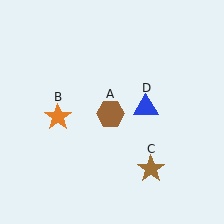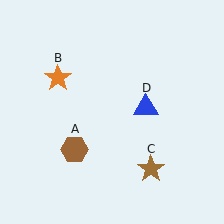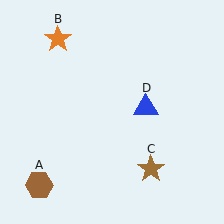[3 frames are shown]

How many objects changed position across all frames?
2 objects changed position: brown hexagon (object A), orange star (object B).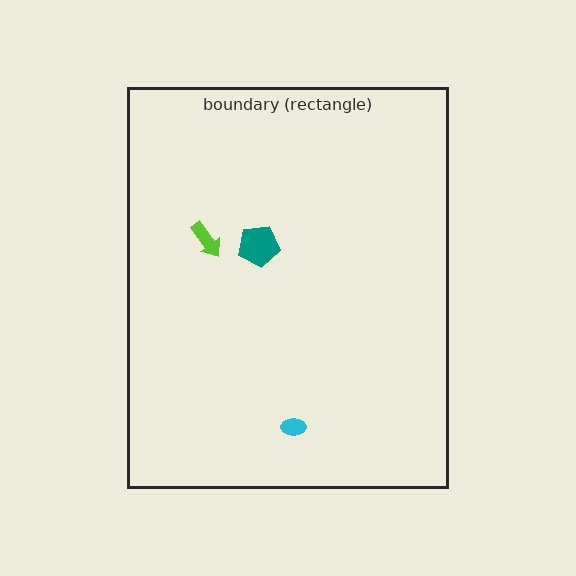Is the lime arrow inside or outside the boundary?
Inside.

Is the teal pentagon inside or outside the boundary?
Inside.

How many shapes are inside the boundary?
3 inside, 0 outside.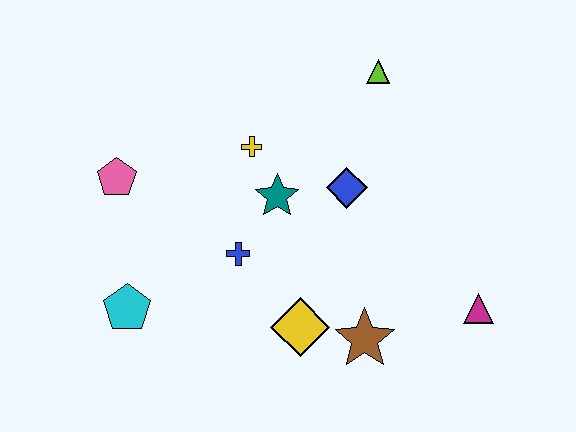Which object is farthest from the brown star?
The pink pentagon is farthest from the brown star.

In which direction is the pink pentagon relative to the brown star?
The pink pentagon is to the left of the brown star.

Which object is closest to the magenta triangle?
The brown star is closest to the magenta triangle.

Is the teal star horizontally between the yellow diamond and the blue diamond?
No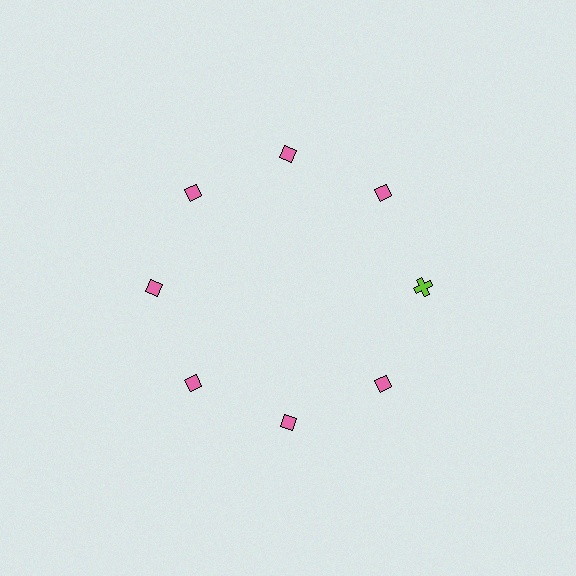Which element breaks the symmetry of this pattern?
The lime cross at roughly the 3 o'clock position breaks the symmetry. All other shapes are pink diamonds.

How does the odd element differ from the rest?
It differs in both color (lime instead of pink) and shape (cross instead of diamond).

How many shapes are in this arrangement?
There are 8 shapes arranged in a ring pattern.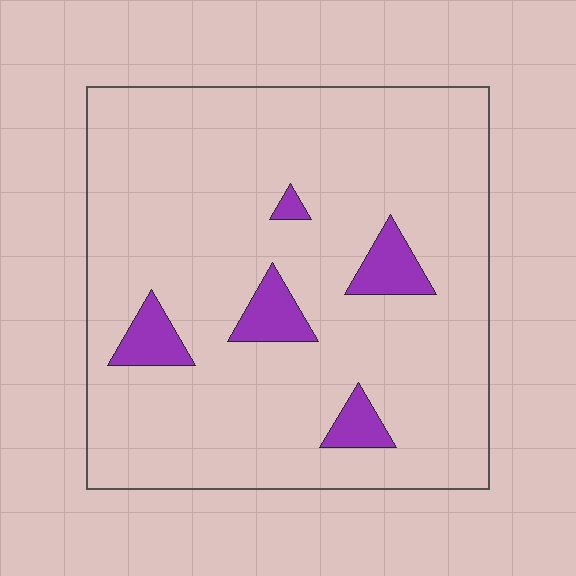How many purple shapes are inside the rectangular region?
5.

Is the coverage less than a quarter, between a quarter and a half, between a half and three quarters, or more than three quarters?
Less than a quarter.